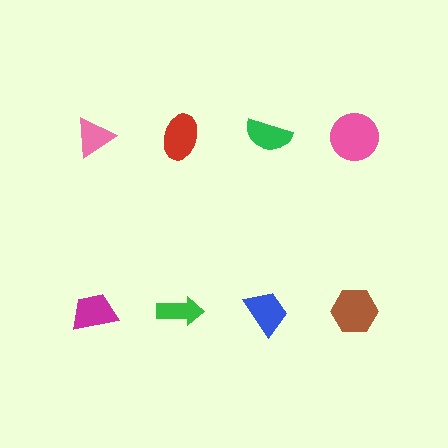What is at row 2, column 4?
A brown hexagon.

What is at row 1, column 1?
A pink triangle.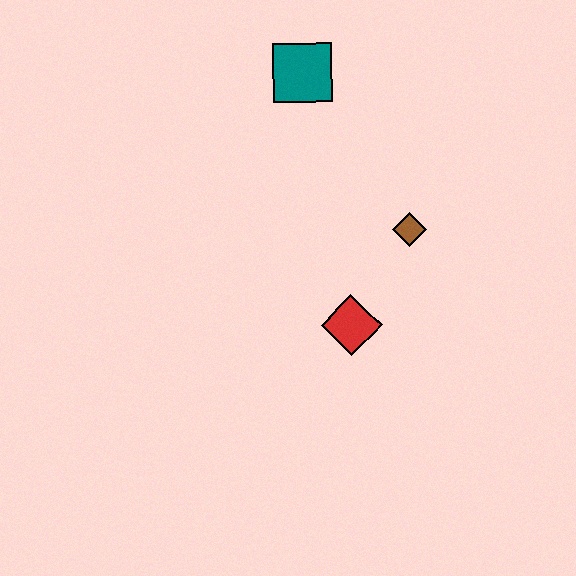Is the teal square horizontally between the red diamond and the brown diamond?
No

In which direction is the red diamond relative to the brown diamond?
The red diamond is below the brown diamond.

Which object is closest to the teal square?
The brown diamond is closest to the teal square.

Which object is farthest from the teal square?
The red diamond is farthest from the teal square.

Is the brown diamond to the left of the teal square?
No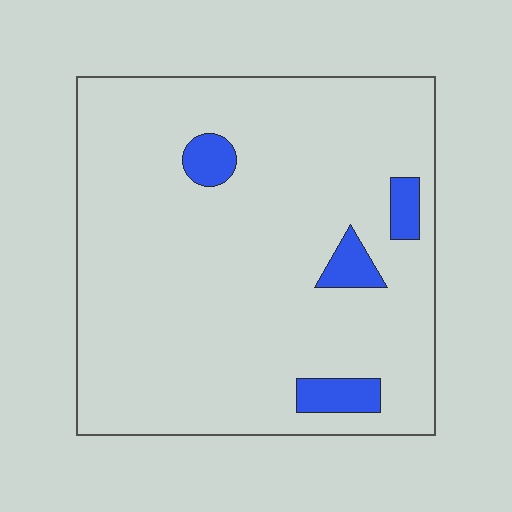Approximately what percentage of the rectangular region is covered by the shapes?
Approximately 5%.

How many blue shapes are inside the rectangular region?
4.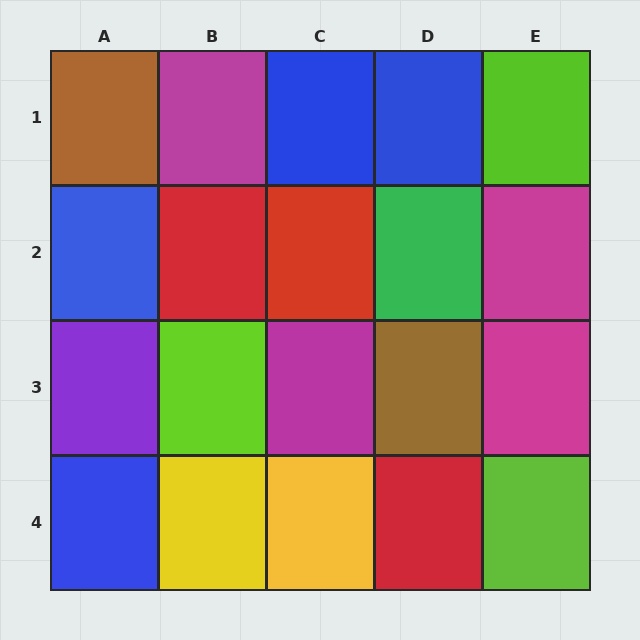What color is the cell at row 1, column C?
Blue.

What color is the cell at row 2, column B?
Red.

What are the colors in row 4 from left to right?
Blue, yellow, yellow, red, lime.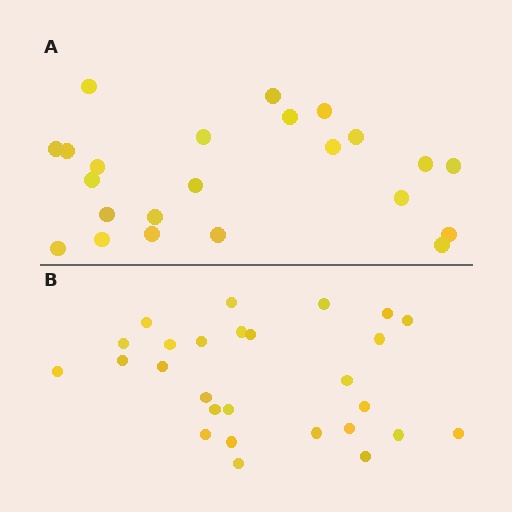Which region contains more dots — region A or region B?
Region B (the bottom region) has more dots.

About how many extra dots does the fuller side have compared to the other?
Region B has about 4 more dots than region A.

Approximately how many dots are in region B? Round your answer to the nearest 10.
About 30 dots. (The exact count is 27, which rounds to 30.)